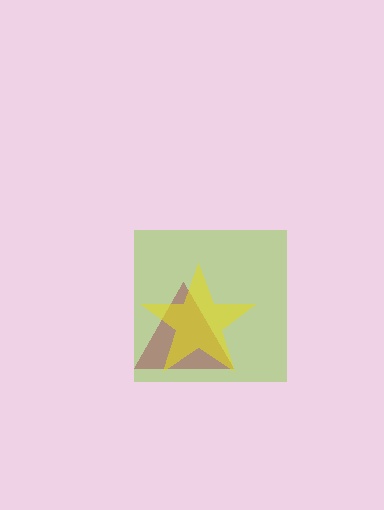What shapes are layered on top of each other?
The layered shapes are: a magenta triangle, a lime square, a yellow star.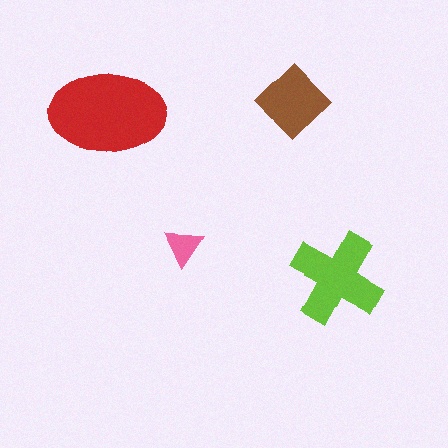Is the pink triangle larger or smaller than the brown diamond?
Smaller.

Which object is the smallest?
The pink triangle.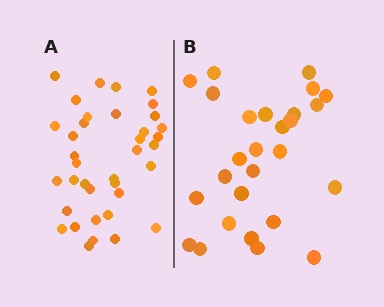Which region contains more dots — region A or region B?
Region A (the left region) has more dots.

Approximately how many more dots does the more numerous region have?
Region A has roughly 10 or so more dots than region B.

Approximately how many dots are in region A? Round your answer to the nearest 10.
About 40 dots. (The exact count is 37, which rounds to 40.)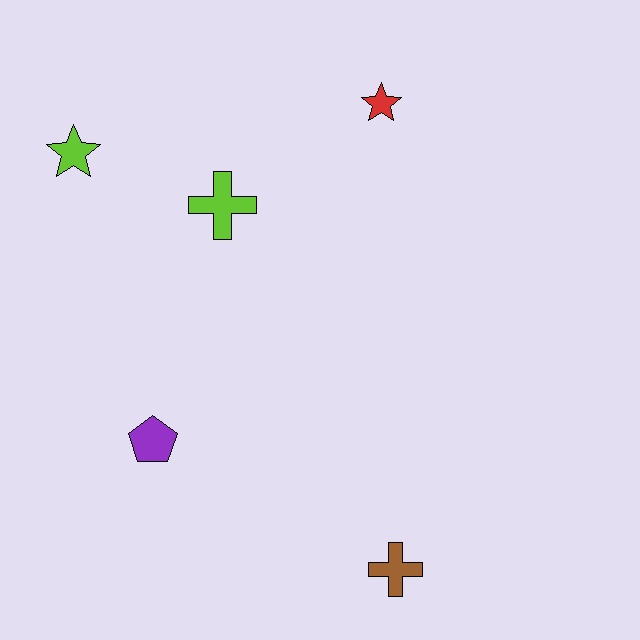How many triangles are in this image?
There are no triangles.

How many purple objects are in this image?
There is 1 purple object.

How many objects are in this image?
There are 5 objects.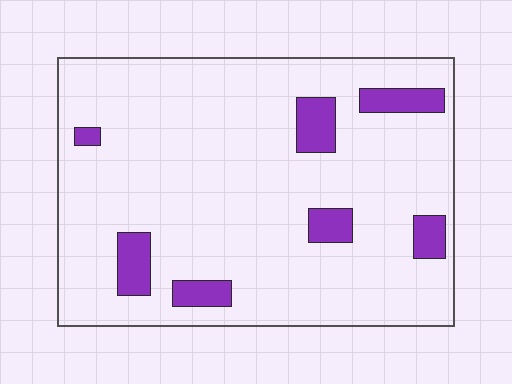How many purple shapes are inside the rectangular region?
7.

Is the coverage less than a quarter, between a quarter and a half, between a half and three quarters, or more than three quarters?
Less than a quarter.